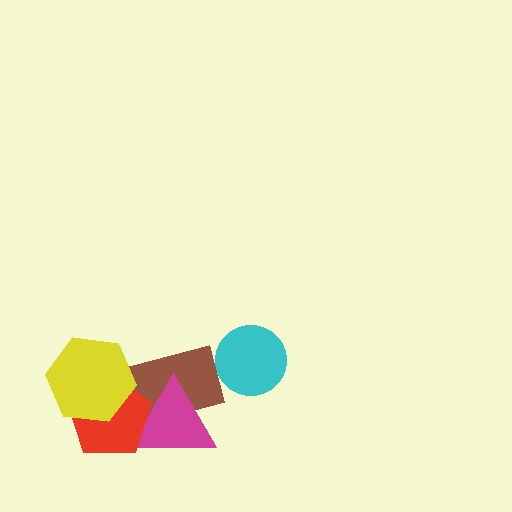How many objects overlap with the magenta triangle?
2 objects overlap with the magenta triangle.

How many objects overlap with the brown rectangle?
3 objects overlap with the brown rectangle.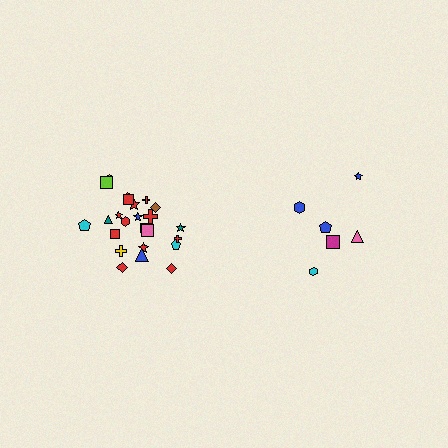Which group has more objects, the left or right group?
The left group.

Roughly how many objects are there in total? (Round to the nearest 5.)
Roughly 30 objects in total.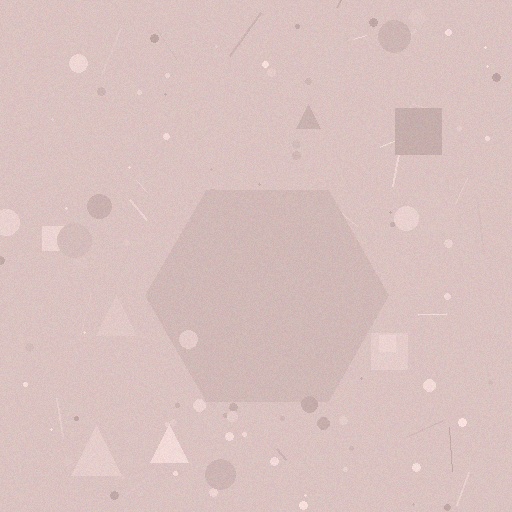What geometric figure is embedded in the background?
A hexagon is embedded in the background.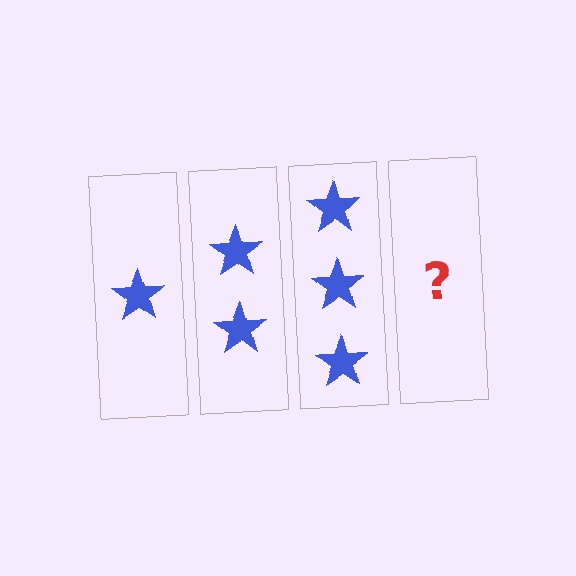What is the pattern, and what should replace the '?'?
The pattern is that each step adds one more star. The '?' should be 4 stars.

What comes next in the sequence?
The next element should be 4 stars.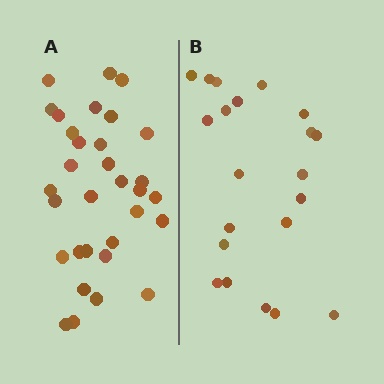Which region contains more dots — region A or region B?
Region A (the left region) has more dots.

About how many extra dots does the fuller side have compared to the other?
Region A has roughly 12 or so more dots than region B.